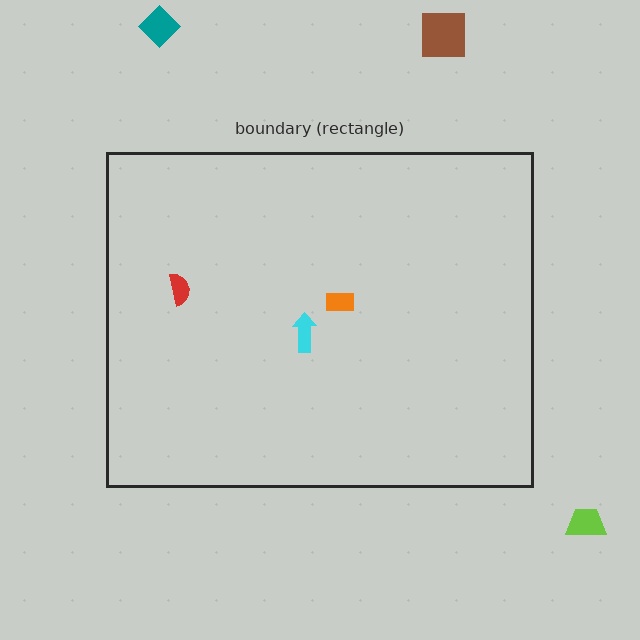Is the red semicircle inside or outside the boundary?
Inside.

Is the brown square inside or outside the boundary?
Outside.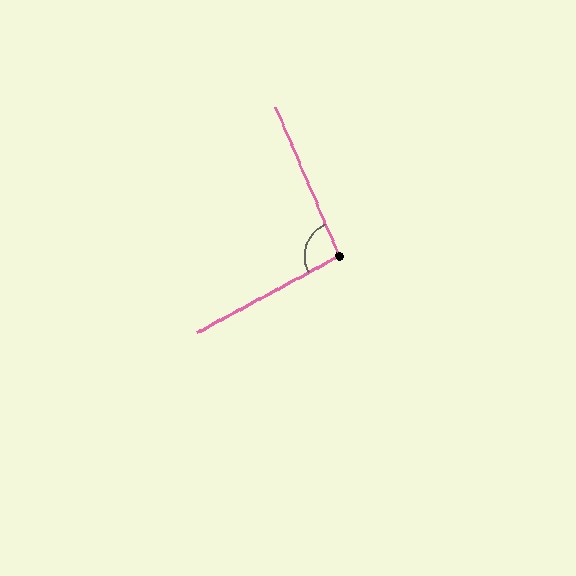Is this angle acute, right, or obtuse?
It is obtuse.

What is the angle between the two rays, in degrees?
Approximately 95 degrees.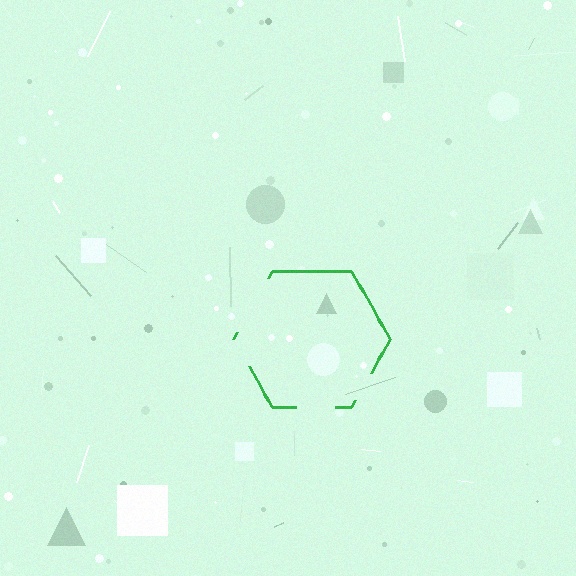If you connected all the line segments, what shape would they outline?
They would outline a hexagon.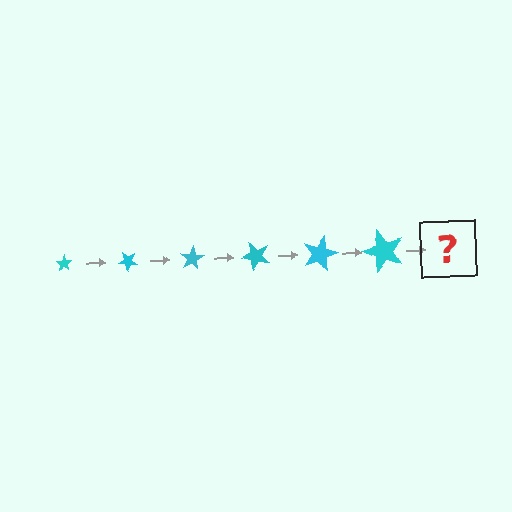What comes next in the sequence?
The next element should be a star, larger than the previous one and rotated 240 degrees from the start.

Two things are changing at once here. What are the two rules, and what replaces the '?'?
The two rules are that the star grows larger each step and it rotates 40 degrees each step. The '?' should be a star, larger than the previous one and rotated 240 degrees from the start.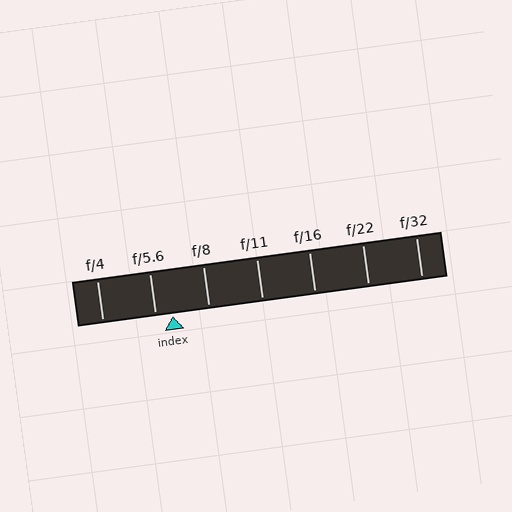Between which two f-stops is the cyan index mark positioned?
The index mark is between f/5.6 and f/8.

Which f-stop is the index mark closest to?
The index mark is closest to f/5.6.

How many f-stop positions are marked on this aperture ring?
There are 7 f-stop positions marked.